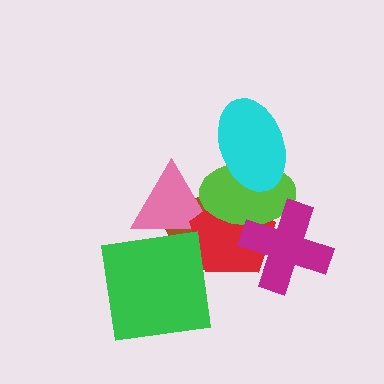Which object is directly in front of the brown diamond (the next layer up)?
The pink triangle is directly in front of the brown diamond.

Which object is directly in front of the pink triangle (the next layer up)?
The red pentagon is directly in front of the pink triangle.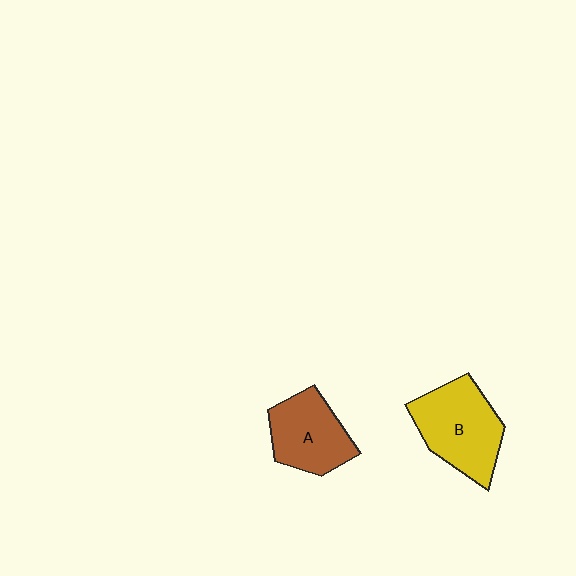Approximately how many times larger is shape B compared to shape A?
Approximately 1.2 times.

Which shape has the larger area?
Shape B (yellow).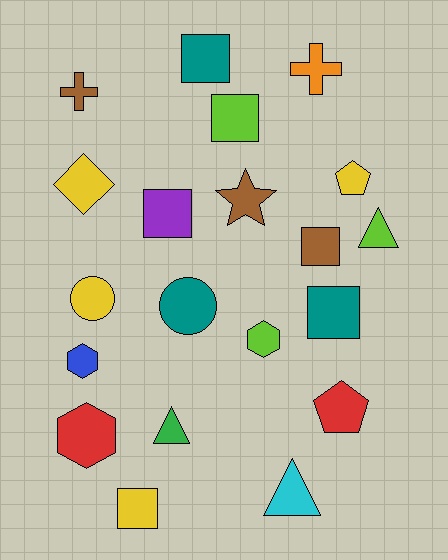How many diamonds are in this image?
There is 1 diamond.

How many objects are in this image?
There are 20 objects.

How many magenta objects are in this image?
There are no magenta objects.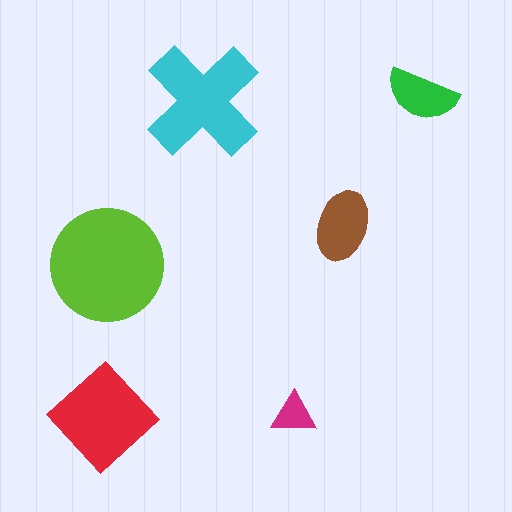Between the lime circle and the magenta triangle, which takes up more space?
The lime circle.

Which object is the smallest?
The magenta triangle.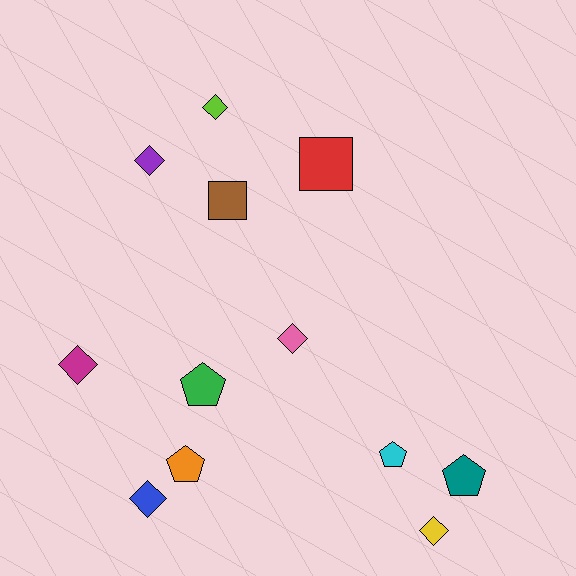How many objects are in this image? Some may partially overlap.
There are 12 objects.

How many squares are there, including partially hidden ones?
There are 2 squares.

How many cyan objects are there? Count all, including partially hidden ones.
There is 1 cyan object.